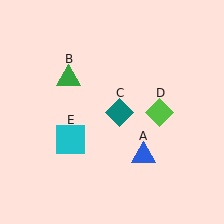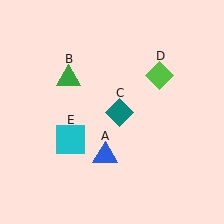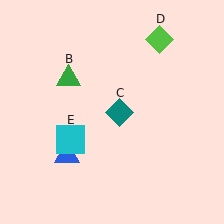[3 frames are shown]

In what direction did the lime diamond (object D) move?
The lime diamond (object D) moved up.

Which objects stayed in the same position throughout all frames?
Green triangle (object B) and teal diamond (object C) and cyan square (object E) remained stationary.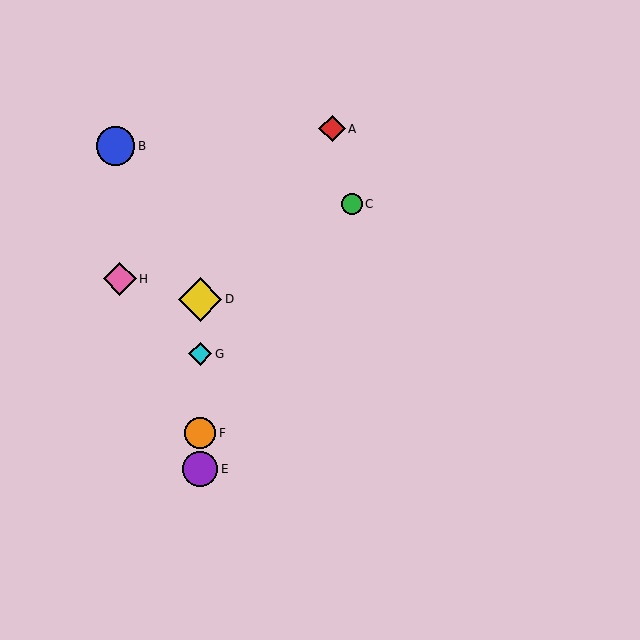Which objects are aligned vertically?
Objects D, E, F, G are aligned vertically.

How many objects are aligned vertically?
4 objects (D, E, F, G) are aligned vertically.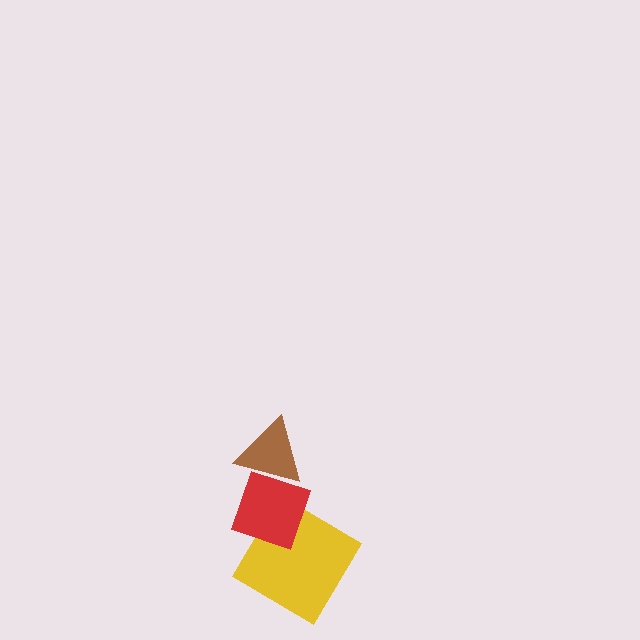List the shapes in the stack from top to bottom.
From top to bottom: the brown triangle, the red diamond, the yellow diamond.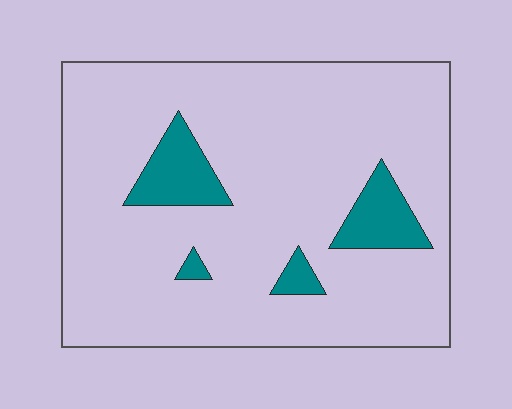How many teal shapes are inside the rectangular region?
4.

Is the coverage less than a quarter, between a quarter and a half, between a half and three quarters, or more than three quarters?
Less than a quarter.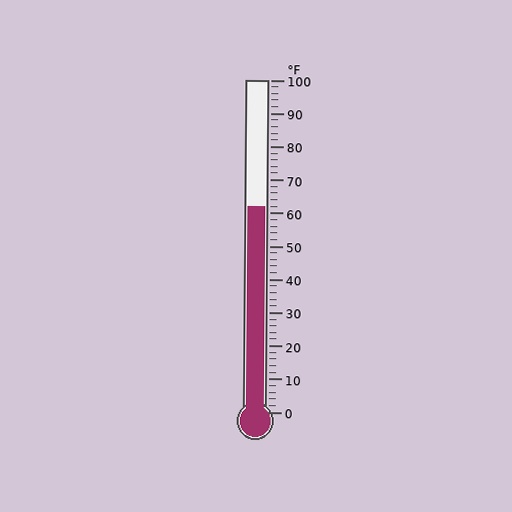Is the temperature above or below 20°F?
The temperature is above 20°F.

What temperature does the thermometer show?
The thermometer shows approximately 62°F.